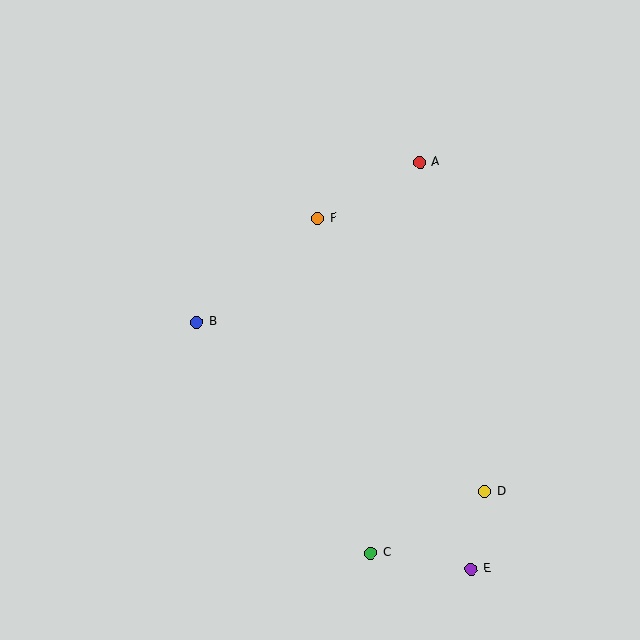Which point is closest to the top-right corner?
Point A is closest to the top-right corner.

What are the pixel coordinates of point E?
Point E is at (471, 569).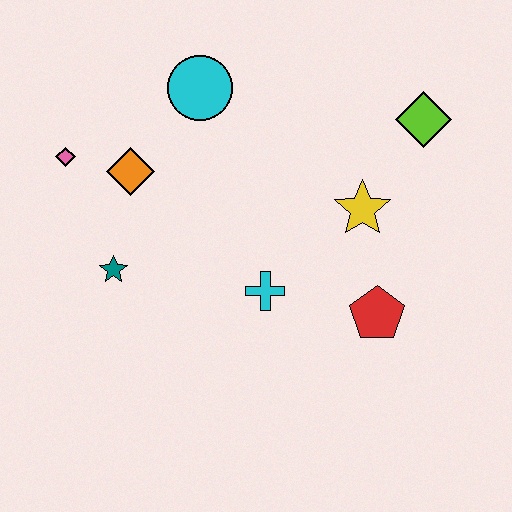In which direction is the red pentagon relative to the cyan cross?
The red pentagon is to the right of the cyan cross.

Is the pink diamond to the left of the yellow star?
Yes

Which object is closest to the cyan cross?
The red pentagon is closest to the cyan cross.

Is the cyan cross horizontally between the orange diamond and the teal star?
No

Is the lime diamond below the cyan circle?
Yes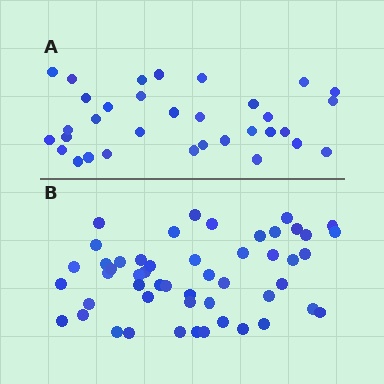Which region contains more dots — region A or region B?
Region B (the bottom region) has more dots.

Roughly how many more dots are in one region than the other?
Region B has approximately 20 more dots than region A.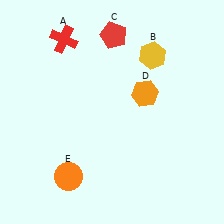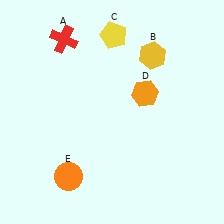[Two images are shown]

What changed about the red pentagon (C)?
In Image 1, C is red. In Image 2, it changed to yellow.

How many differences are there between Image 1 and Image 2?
There is 1 difference between the two images.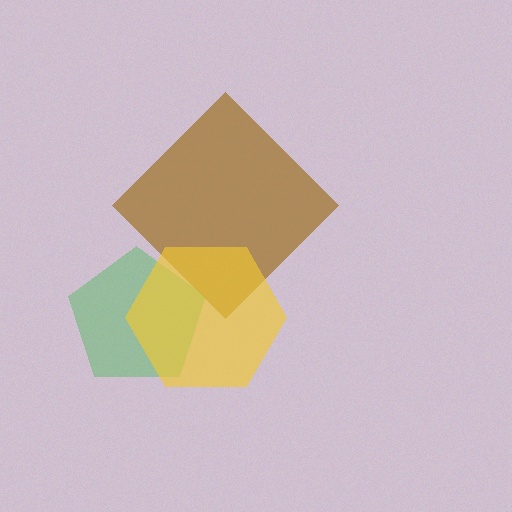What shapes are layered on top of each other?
The layered shapes are: a brown diamond, a green pentagon, a yellow hexagon.